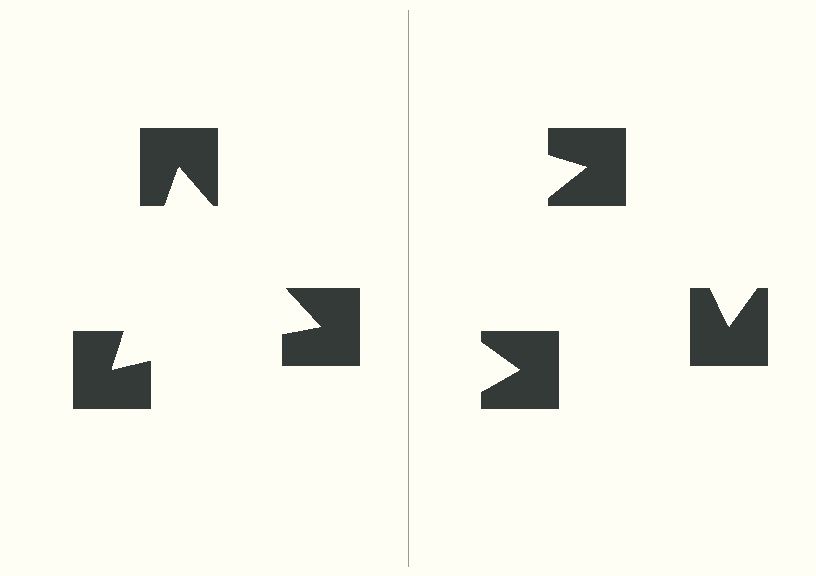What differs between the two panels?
The notched squares are positioned identically on both sides; only the wedge orientations differ. On the left they align to a triangle; on the right they are misaligned.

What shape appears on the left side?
An illusory triangle.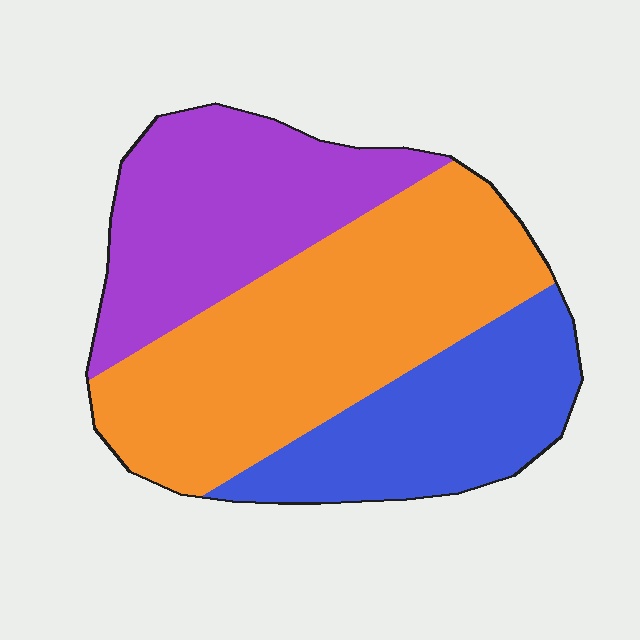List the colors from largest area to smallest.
From largest to smallest: orange, purple, blue.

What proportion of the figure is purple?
Purple takes up about one third (1/3) of the figure.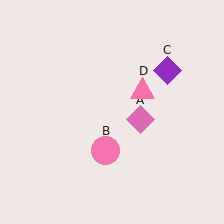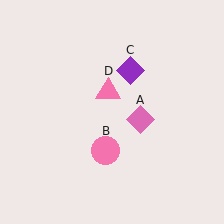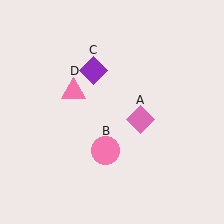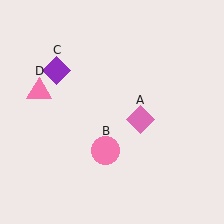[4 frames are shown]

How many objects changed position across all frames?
2 objects changed position: purple diamond (object C), pink triangle (object D).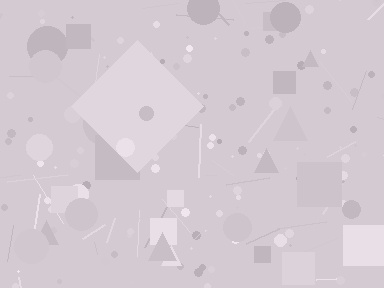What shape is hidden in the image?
A diamond is hidden in the image.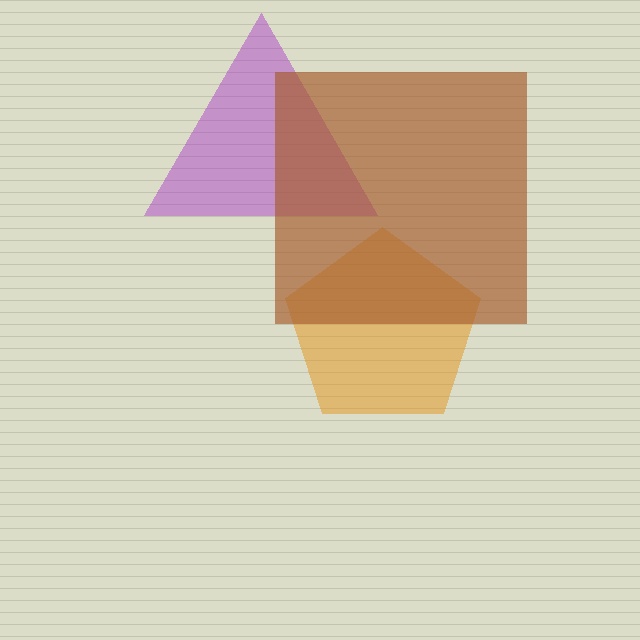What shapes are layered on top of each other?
The layered shapes are: a purple triangle, an orange pentagon, a brown square.